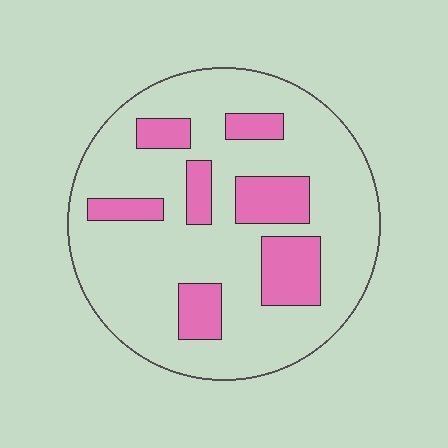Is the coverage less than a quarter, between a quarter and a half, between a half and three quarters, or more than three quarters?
Less than a quarter.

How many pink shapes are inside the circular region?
7.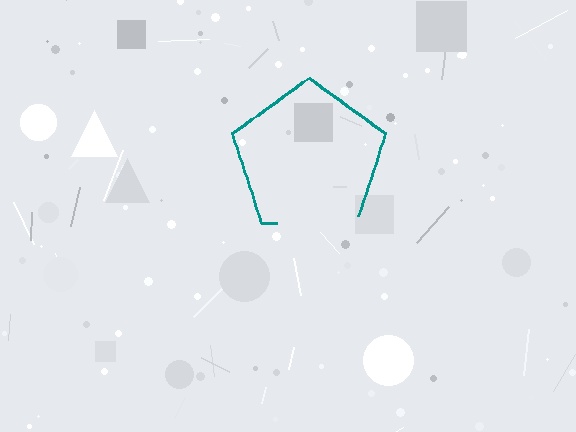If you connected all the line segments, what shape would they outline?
They would outline a pentagon.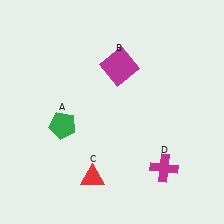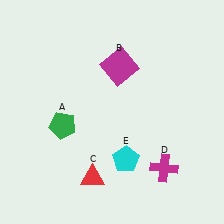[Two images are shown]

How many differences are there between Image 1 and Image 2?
There is 1 difference between the two images.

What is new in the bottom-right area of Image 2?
A cyan pentagon (E) was added in the bottom-right area of Image 2.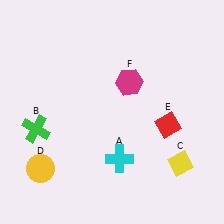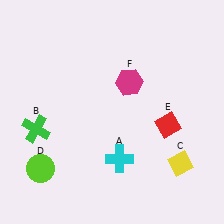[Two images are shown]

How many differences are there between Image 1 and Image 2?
There is 1 difference between the two images.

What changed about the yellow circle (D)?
In Image 1, D is yellow. In Image 2, it changed to lime.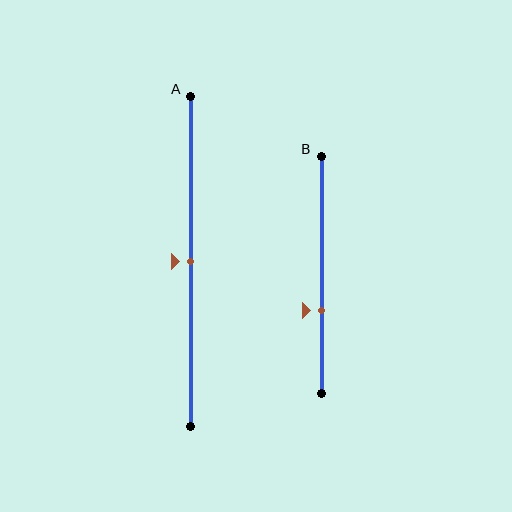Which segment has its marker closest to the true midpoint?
Segment A has its marker closest to the true midpoint.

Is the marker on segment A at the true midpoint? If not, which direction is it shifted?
Yes, the marker on segment A is at the true midpoint.